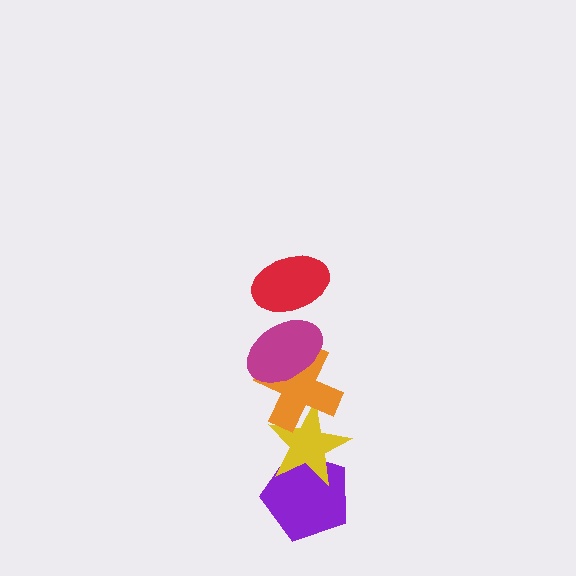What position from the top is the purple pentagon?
The purple pentagon is 5th from the top.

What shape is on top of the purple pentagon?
The yellow star is on top of the purple pentagon.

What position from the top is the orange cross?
The orange cross is 3rd from the top.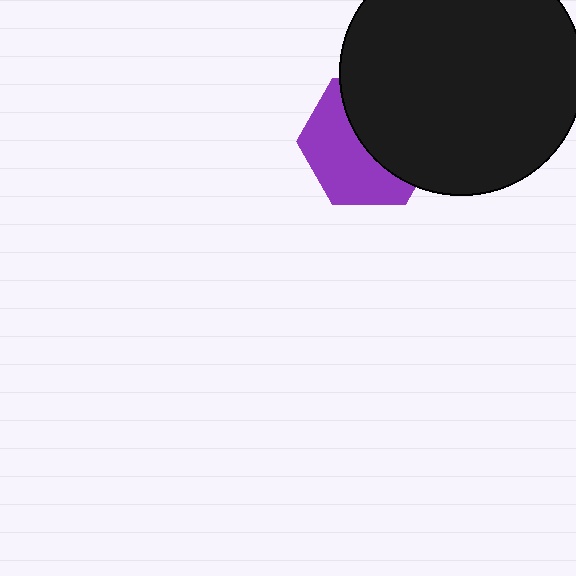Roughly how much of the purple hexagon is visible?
About half of it is visible (roughly 49%).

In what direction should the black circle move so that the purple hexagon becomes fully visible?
The black circle should move toward the upper-right. That is the shortest direction to clear the overlap and leave the purple hexagon fully visible.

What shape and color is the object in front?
The object in front is a black circle.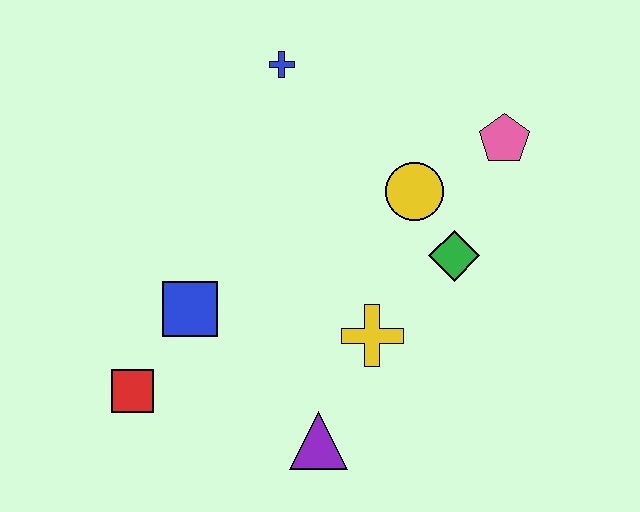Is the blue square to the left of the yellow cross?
Yes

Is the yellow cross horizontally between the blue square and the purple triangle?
No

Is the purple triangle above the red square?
No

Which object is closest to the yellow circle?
The green diamond is closest to the yellow circle.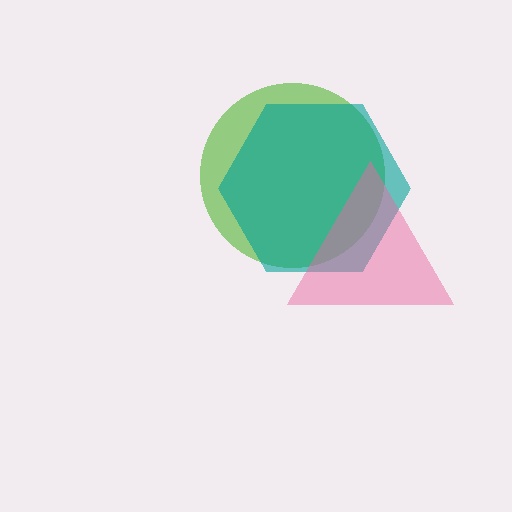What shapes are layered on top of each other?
The layered shapes are: a lime circle, a teal hexagon, a pink triangle.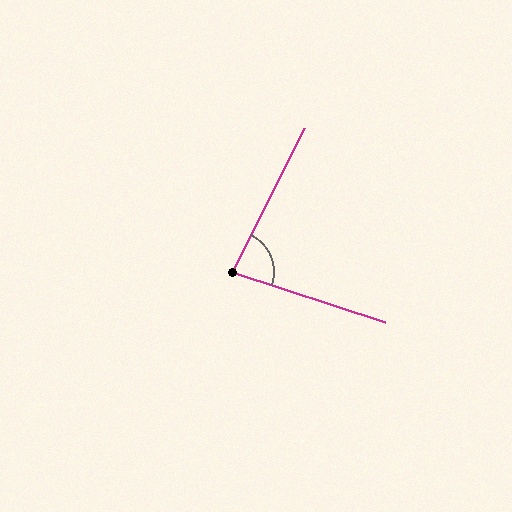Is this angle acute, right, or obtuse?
It is acute.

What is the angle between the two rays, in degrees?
Approximately 82 degrees.